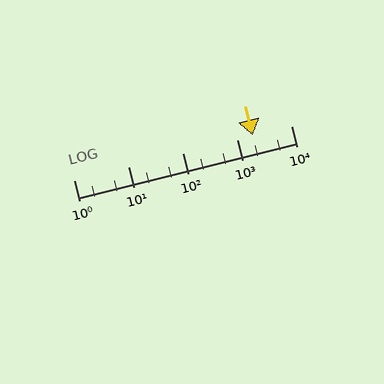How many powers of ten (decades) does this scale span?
The scale spans 4 decades, from 1 to 10000.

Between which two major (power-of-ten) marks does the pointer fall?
The pointer is between 1000 and 10000.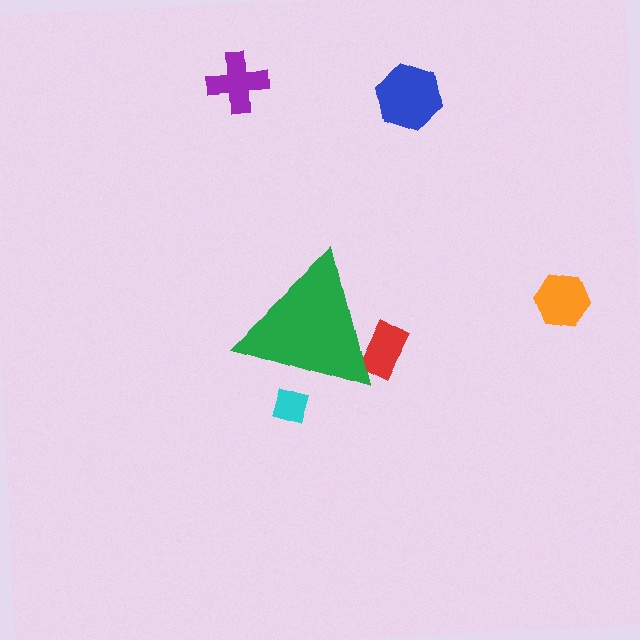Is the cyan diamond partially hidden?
Yes, the cyan diamond is partially hidden behind the green triangle.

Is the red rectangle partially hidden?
Yes, the red rectangle is partially hidden behind the green triangle.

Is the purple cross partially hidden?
No, the purple cross is fully visible.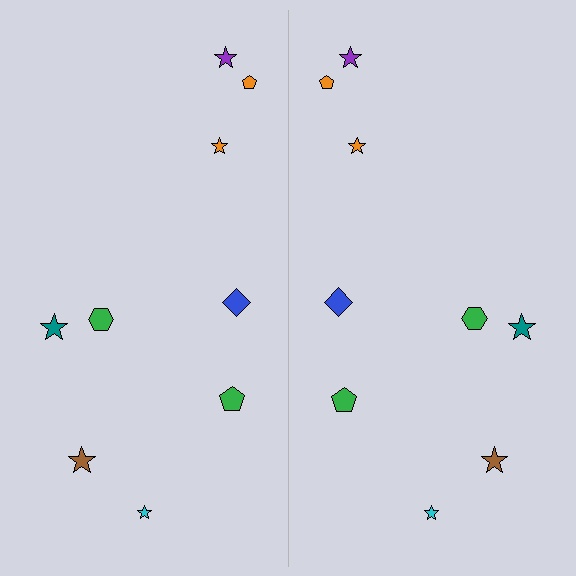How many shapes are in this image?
There are 18 shapes in this image.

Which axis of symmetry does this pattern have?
The pattern has a vertical axis of symmetry running through the center of the image.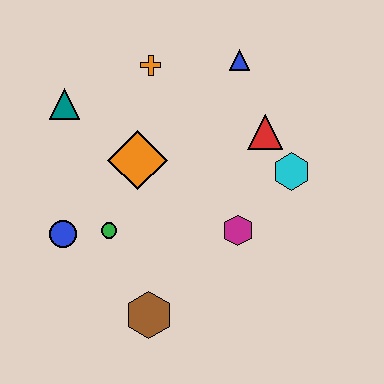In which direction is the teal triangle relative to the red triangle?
The teal triangle is to the left of the red triangle.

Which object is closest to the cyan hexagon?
The red triangle is closest to the cyan hexagon.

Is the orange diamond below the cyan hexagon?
No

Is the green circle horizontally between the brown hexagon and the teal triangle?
Yes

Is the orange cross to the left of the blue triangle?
Yes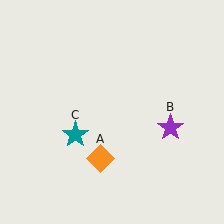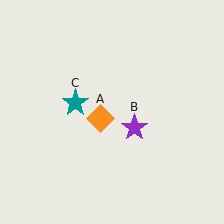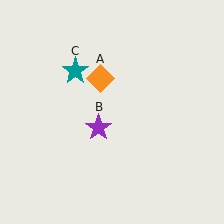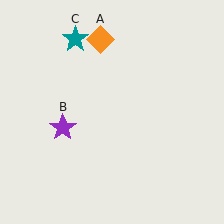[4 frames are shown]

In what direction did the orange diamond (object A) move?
The orange diamond (object A) moved up.